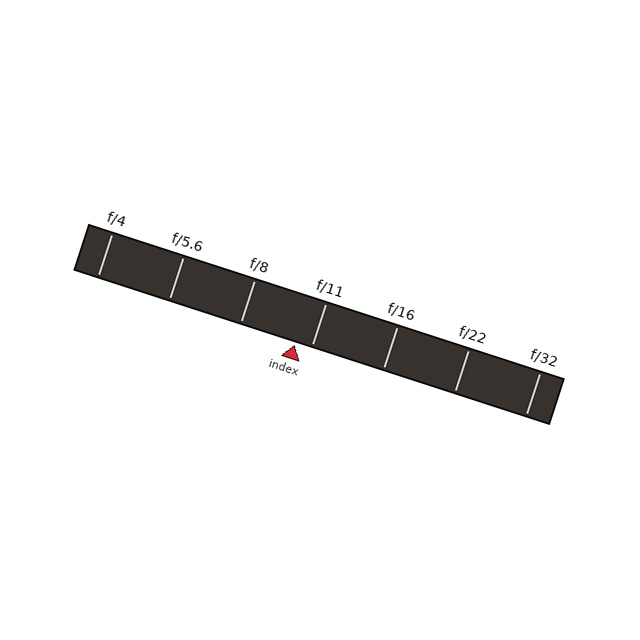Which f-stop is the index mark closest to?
The index mark is closest to f/11.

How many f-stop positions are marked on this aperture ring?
There are 7 f-stop positions marked.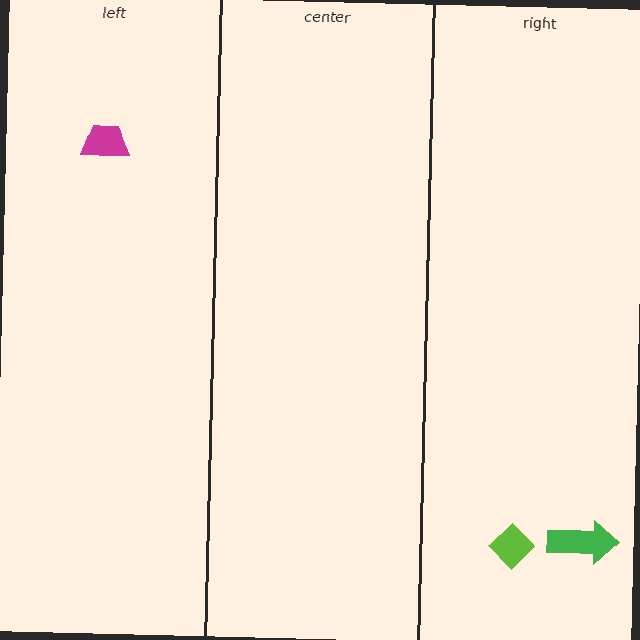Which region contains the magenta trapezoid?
The left region.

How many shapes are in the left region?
1.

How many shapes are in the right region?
2.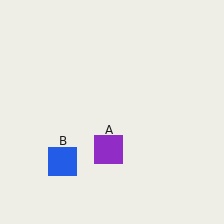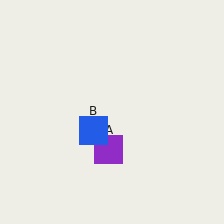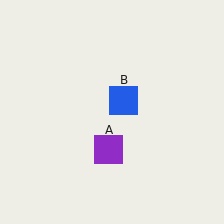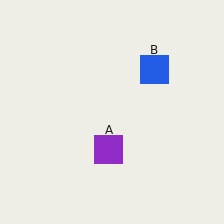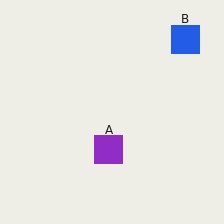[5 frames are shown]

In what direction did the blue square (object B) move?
The blue square (object B) moved up and to the right.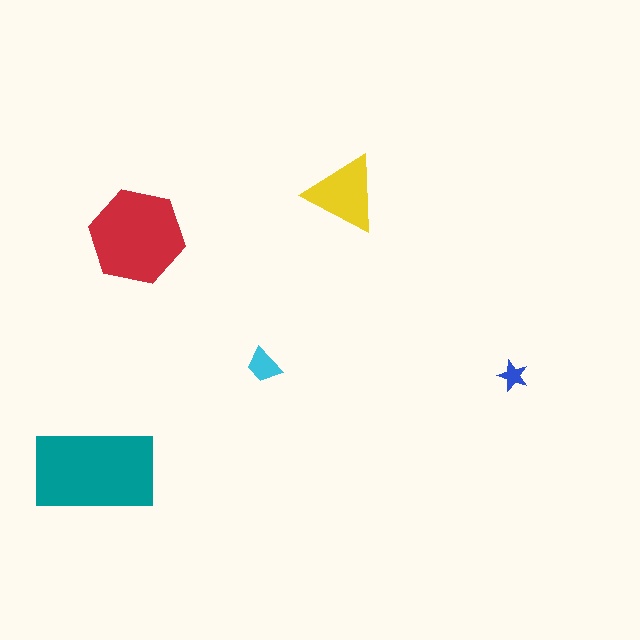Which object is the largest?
The teal rectangle.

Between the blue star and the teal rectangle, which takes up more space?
The teal rectangle.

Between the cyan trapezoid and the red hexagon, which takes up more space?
The red hexagon.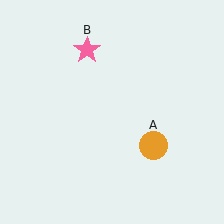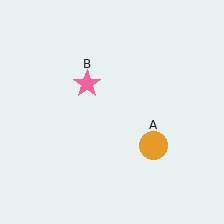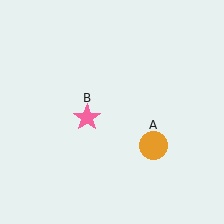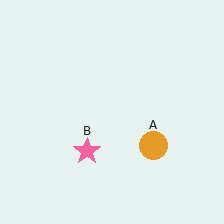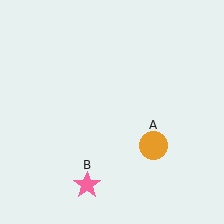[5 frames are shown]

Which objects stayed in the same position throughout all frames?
Orange circle (object A) remained stationary.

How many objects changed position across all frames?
1 object changed position: pink star (object B).